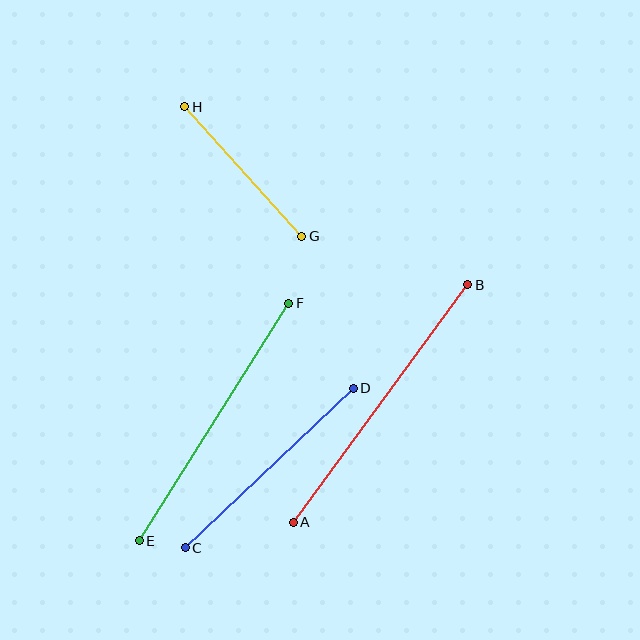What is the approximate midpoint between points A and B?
The midpoint is at approximately (380, 404) pixels.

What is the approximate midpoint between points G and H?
The midpoint is at approximately (243, 171) pixels.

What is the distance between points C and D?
The distance is approximately 232 pixels.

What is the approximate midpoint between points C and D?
The midpoint is at approximately (269, 468) pixels.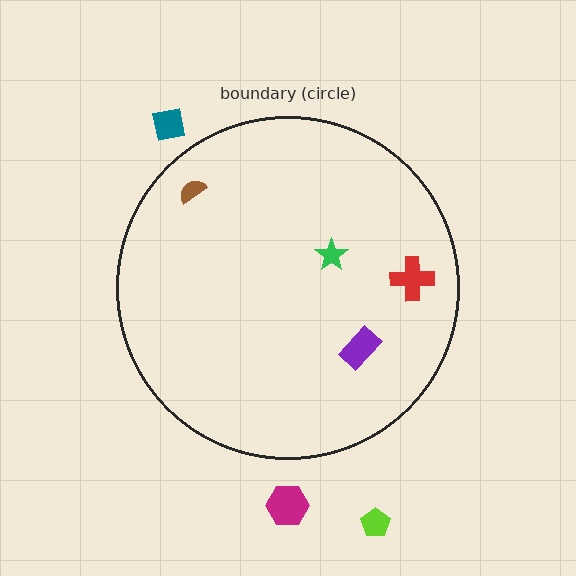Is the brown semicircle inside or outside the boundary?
Inside.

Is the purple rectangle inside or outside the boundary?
Inside.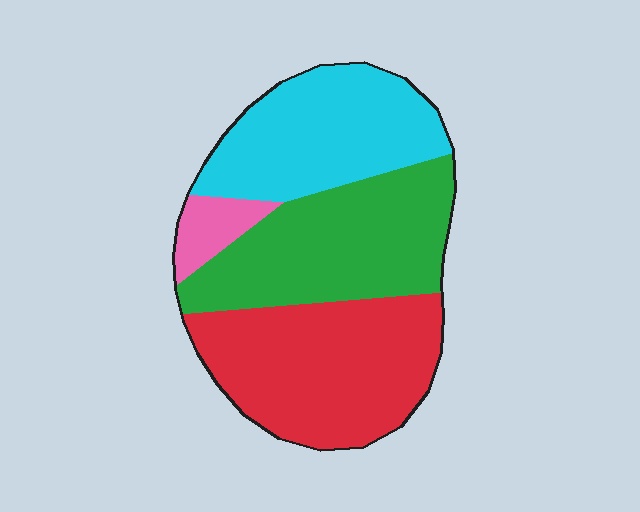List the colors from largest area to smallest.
From largest to smallest: red, green, cyan, pink.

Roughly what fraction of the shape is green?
Green takes up about one third (1/3) of the shape.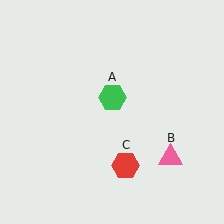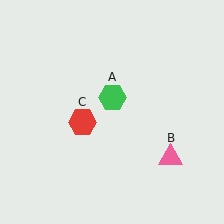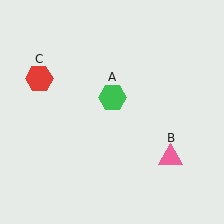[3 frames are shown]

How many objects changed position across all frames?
1 object changed position: red hexagon (object C).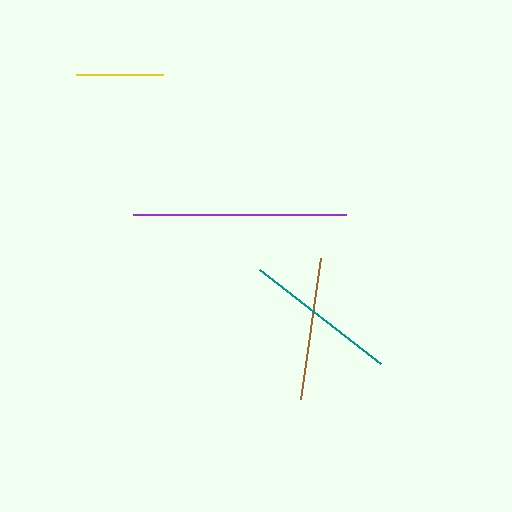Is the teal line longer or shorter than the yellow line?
The teal line is longer than the yellow line.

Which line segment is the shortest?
The yellow line is the shortest at approximately 87 pixels.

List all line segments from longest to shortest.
From longest to shortest: purple, teal, brown, yellow.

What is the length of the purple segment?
The purple segment is approximately 213 pixels long.